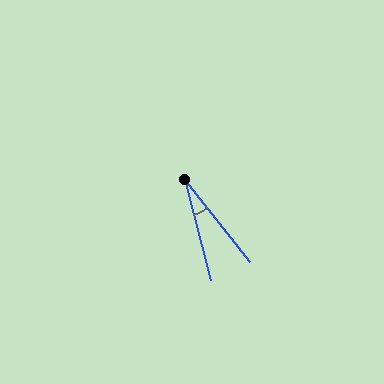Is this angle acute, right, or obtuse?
It is acute.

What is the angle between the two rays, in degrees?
Approximately 24 degrees.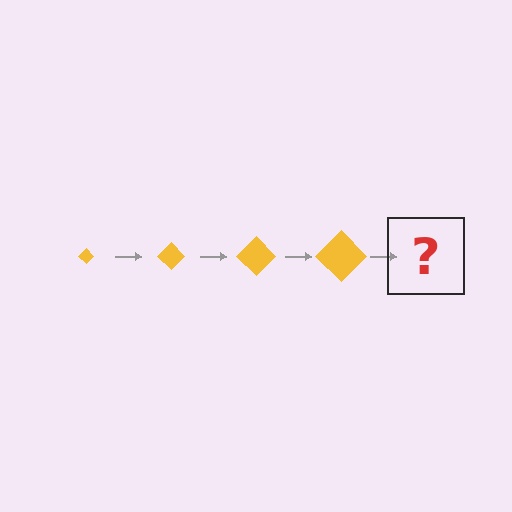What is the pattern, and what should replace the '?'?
The pattern is that the diamond gets progressively larger each step. The '?' should be a yellow diamond, larger than the previous one.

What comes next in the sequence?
The next element should be a yellow diamond, larger than the previous one.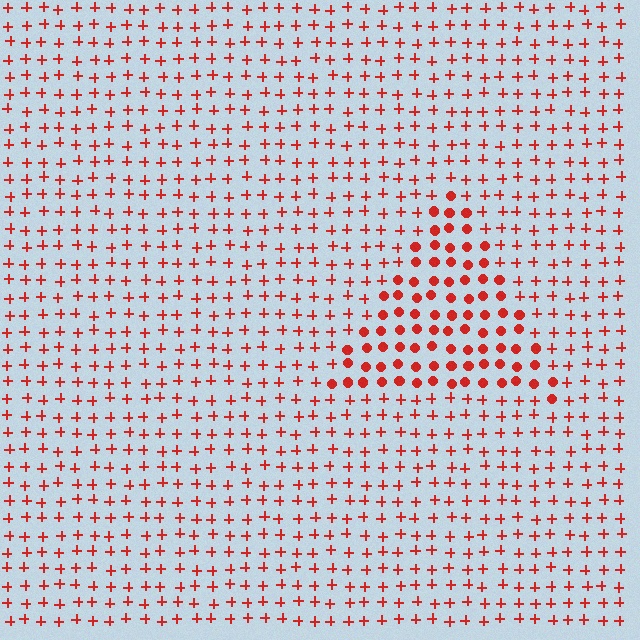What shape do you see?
I see a triangle.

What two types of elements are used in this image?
The image uses circles inside the triangle region and plus signs outside it.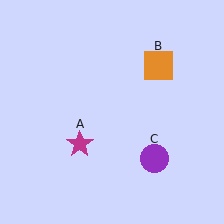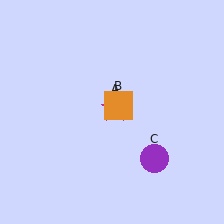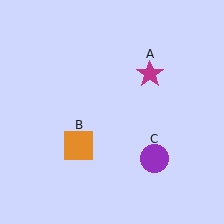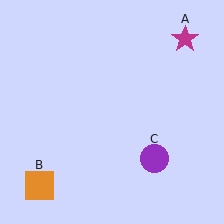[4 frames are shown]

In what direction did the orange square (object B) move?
The orange square (object B) moved down and to the left.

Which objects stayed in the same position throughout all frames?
Purple circle (object C) remained stationary.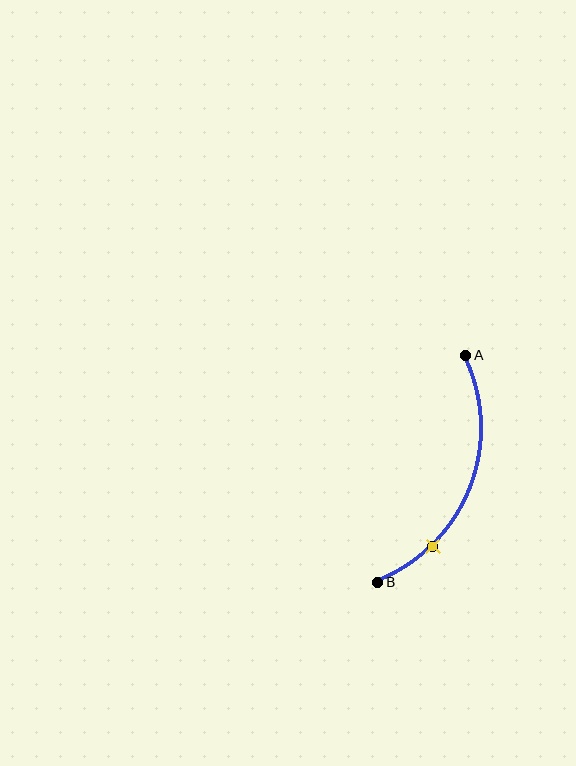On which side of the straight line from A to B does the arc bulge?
The arc bulges to the right of the straight line connecting A and B.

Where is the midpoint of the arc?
The arc midpoint is the point on the curve farthest from the straight line joining A and B. It sits to the right of that line.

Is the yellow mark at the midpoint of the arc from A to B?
No. The yellow mark lies on the arc but is closer to endpoint B. The arc midpoint would be at the point on the curve equidistant along the arc from both A and B.